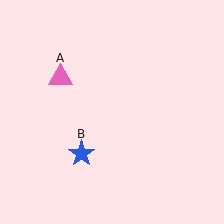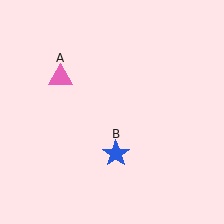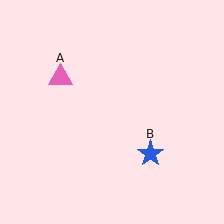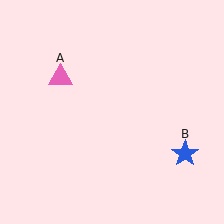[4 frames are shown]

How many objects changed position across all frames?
1 object changed position: blue star (object B).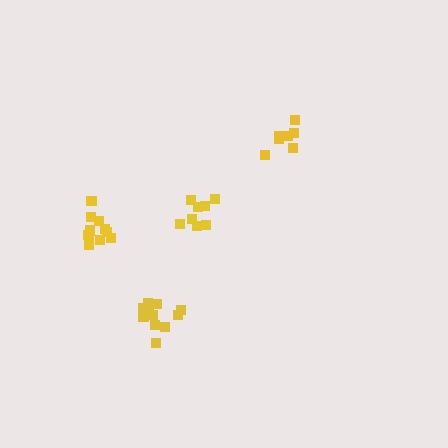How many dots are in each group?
Group 1: 10 dots, Group 2: 12 dots, Group 3: 7 dots, Group 4: 8 dots (37 total).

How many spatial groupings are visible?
There are 4 spatial groupings.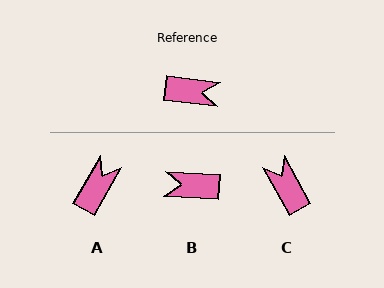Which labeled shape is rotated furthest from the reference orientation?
B, about 176 degrees away.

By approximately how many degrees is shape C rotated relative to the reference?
Approximately 125 degrees counter-clockwise.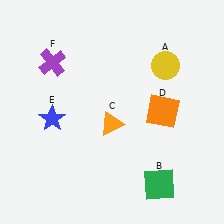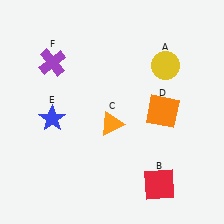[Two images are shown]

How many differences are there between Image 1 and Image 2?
There is 1 difference between the two images.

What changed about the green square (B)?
In Image 1, B is green. In Image 2, it changed to red.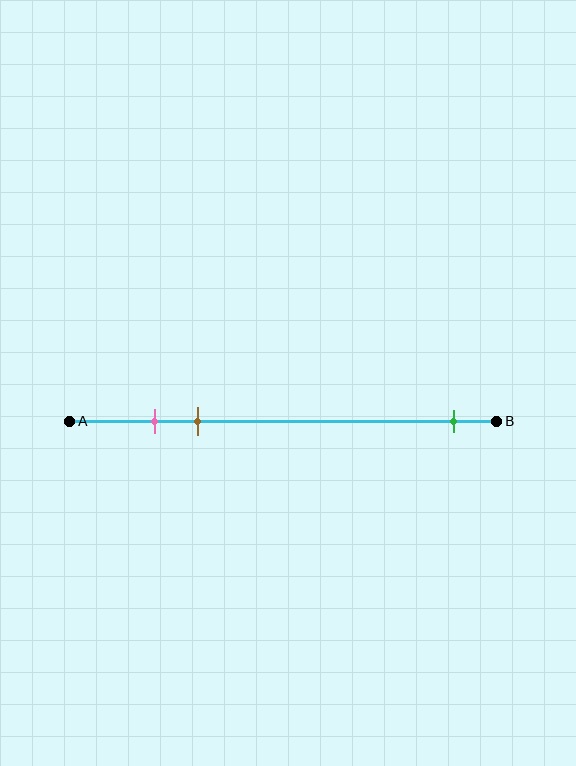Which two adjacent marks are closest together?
The pink and brown marks are the closest adjacent pair.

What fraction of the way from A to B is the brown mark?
The brown mark is approximately 30% (0.3) of the way from A to B.